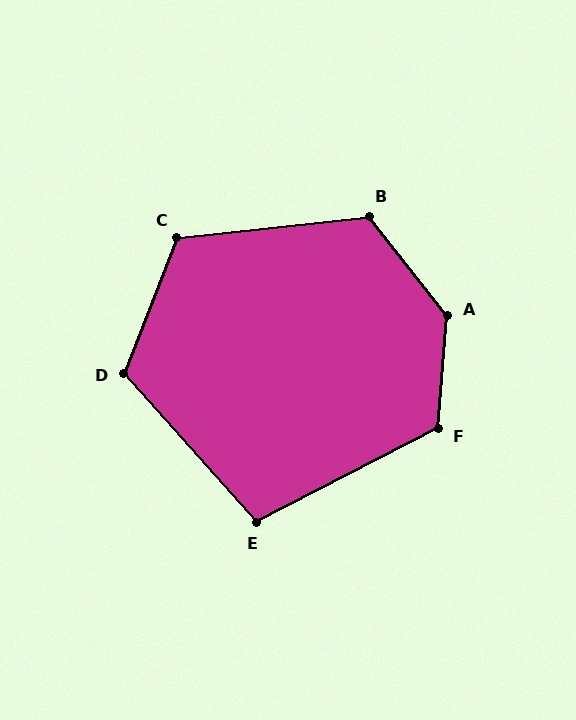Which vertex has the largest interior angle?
A, at approximately 138 degrees.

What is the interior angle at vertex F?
Approximately 122 degrees (obtuse).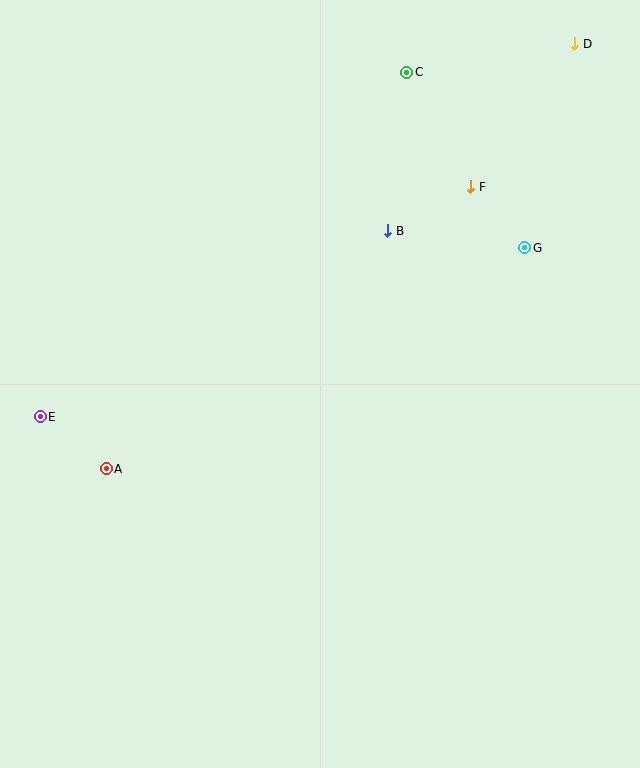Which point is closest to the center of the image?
Point B at (388, 231) is closest to the center.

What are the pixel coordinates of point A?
Point A is at (106, 469).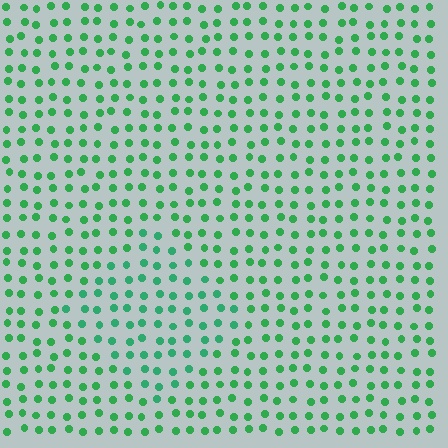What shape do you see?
I see a diamond.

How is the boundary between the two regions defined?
The boundary is defined purely by a slight shift in hue (about 17 degrees). Spacing, size, and orientation are identical on both sides.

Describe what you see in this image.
The image is filled with small green elements in a uniform arrangement. A diamond-shaped region is visible where the elements are tinted to a slightly different hue, forming a subtle color boundary.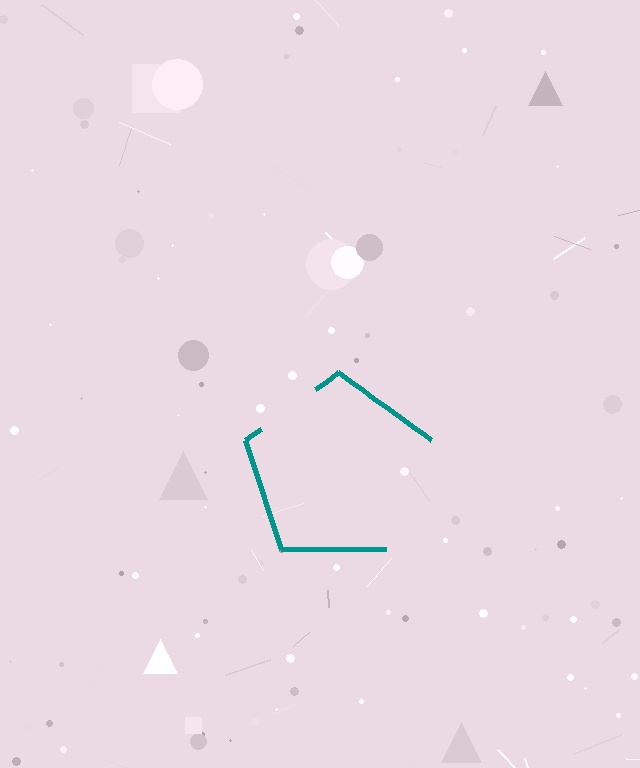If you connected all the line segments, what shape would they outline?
They would outline a pentagon.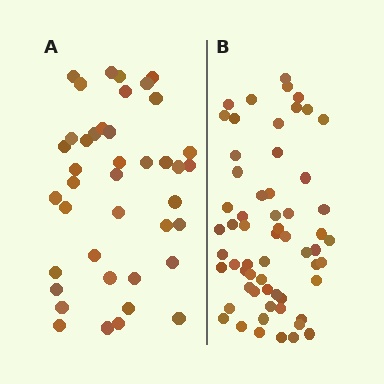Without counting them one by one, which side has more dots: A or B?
Region B (the right region) has more dots.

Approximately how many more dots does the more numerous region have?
Region B has approximately 20 more dots than region A.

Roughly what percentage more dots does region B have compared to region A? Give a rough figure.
About 45% more.